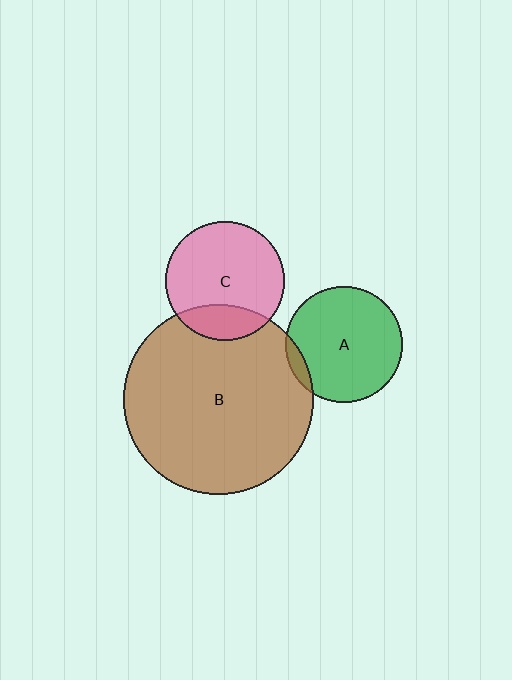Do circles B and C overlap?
Yes.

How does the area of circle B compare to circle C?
Approximately 2.6 times.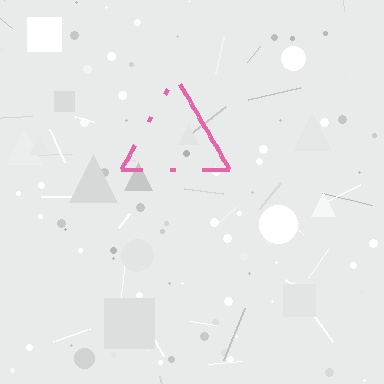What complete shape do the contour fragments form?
The contour fragments form a triangle.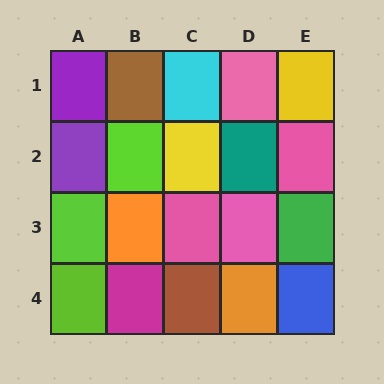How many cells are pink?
4 cells are pink.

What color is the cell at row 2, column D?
Teal.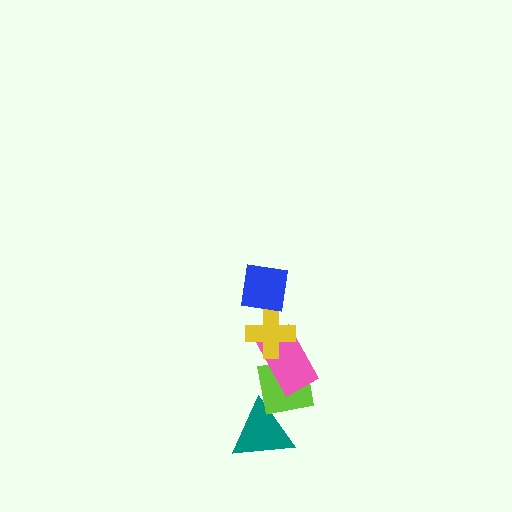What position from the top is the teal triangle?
The teal triangle is 5th from the top.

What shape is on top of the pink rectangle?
The yellow cross is on top of the pink rectangle.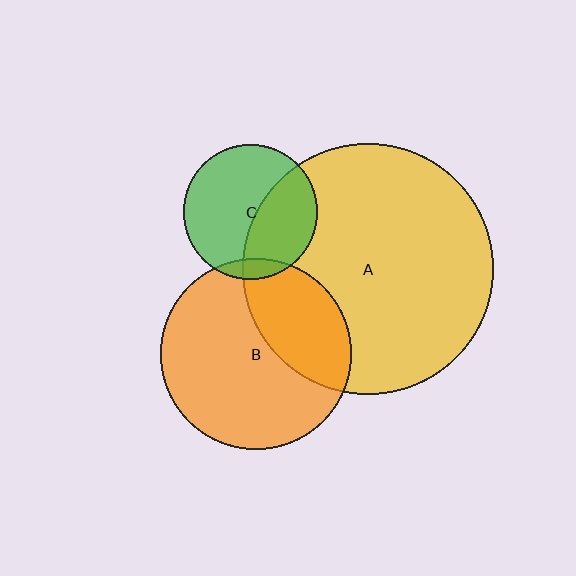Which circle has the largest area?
Circle A (yellow).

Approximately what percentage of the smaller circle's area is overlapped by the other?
Approximately 35%.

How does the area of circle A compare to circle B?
Approximately 1.7 times.